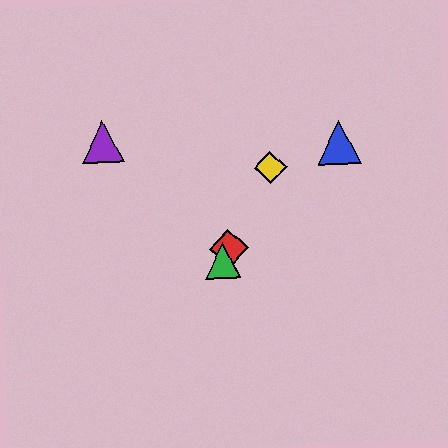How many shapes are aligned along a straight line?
3 shapes (the red diamond, the green triangle, the yellow diamond) are aligned along a straight line.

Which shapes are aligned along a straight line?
The red diamond, the green triangle, the yellow diamond are aligned along a straight line.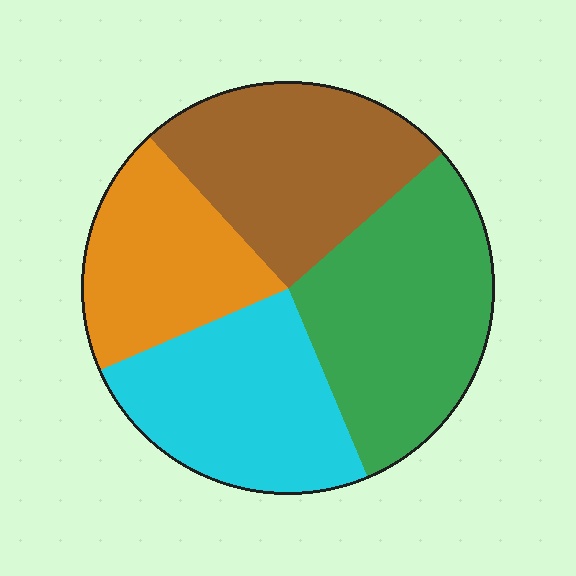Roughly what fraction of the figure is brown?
Brown covers 25% of the figure.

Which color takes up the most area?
Green, at roughly 30%.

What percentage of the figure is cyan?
Cyan covers 25% of the figure.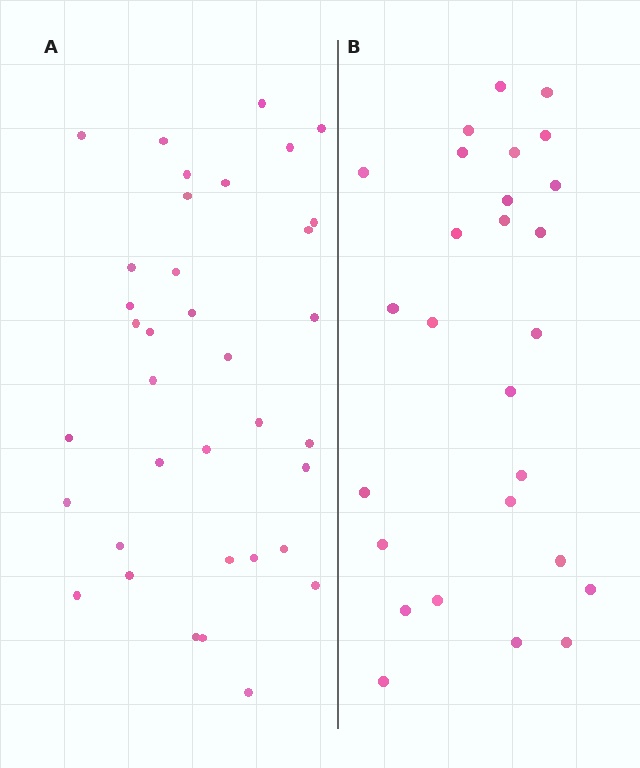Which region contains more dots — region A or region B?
Region A (the left region) has more dots.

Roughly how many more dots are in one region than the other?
Region A has roughly 8 or so more dots than region B.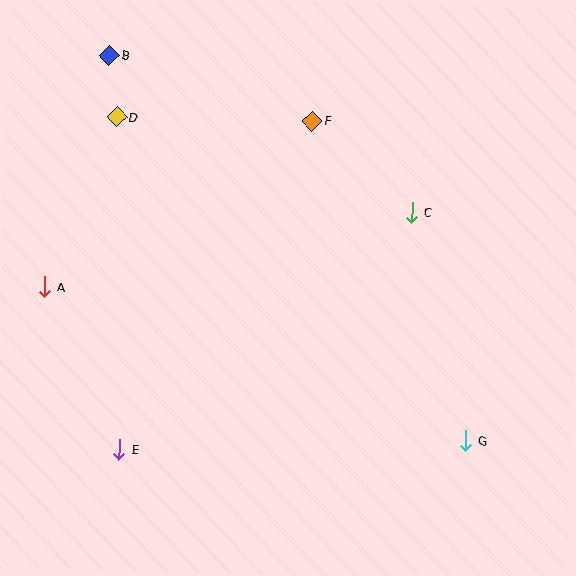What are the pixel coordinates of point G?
Point G is at (466, 441).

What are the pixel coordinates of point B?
Point B is at (110, 55).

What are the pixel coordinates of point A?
Point A is at (45, 287).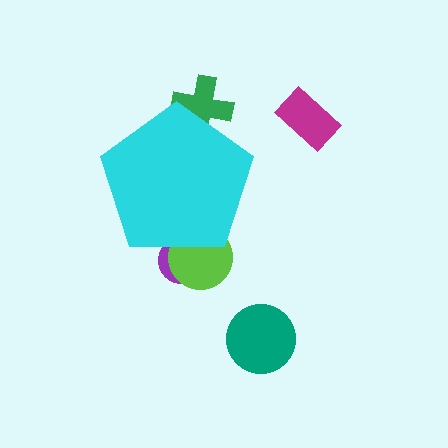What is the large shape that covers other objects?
A cyan pentagon.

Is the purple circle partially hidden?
Yes, the purple circle is partially hidden behind the cyan pentagon.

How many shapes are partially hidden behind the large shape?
3 shapes are partially hidden.